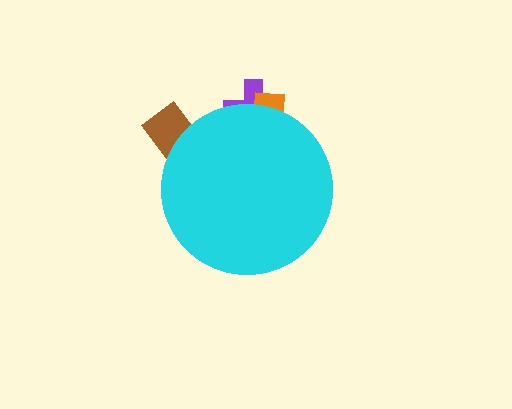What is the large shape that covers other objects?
A cyan circle.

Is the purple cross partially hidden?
Yes, the purple cross is partially hidden behind the cyan circle.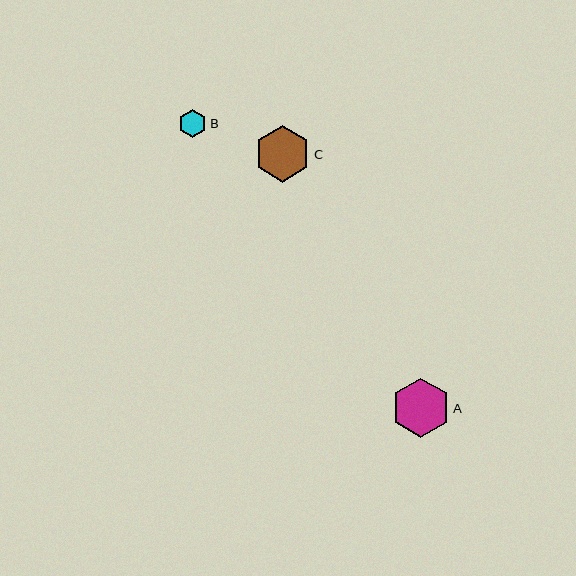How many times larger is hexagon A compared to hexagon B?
Hexagon A is approximately 2.0 times the size of hexagon B.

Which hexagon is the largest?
Hexagon A is the largest with a size of approximately 59 pixels.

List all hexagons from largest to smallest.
From largest to smallest: A, C, B.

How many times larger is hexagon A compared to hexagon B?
Hexagon A is approximately 2.0 times the size of hexagon B.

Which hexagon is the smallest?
Hexagon B is the smallest with a size of approximately 29 pixels.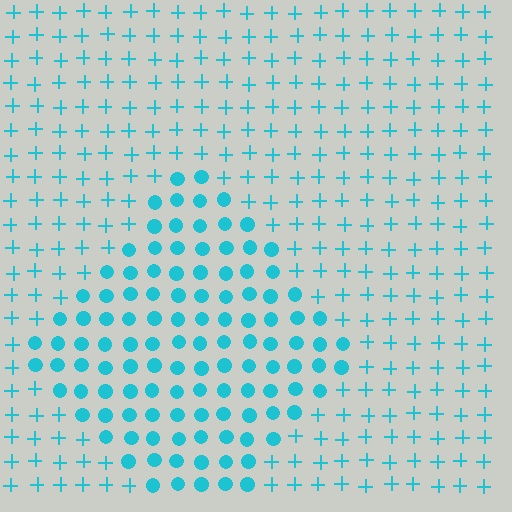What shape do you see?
I see a diamond.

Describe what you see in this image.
The image is filled with small cyan elements arranged in a uniform grid. A diamond-shaped region contains circles, while the surrounding area contains plus signs. The boundary is defined purely by the change in element shape.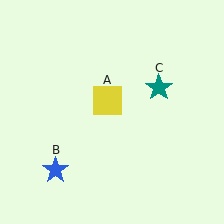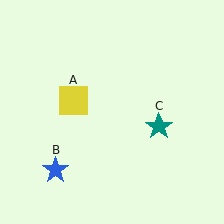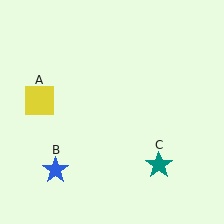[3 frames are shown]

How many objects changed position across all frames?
2 objects changed position: yellow square (object A), teal star (object C).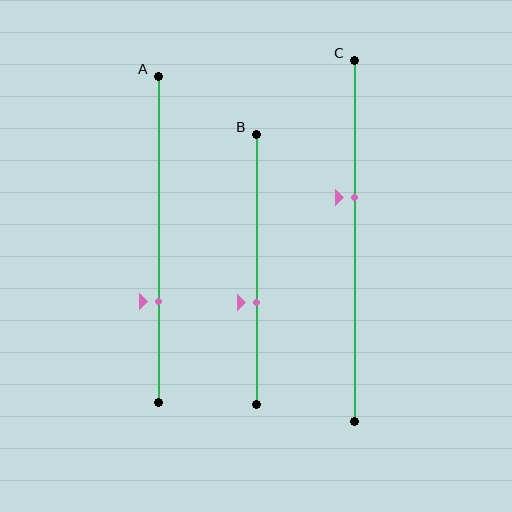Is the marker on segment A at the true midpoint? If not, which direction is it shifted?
No, the marker on segment A is shifted downward by about 19% of the segment length.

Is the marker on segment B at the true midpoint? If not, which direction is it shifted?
No, the marker on segment B is shifted downward by about 12% of the segment length.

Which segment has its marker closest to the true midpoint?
Segment C has its marker closest to the true midpoint.